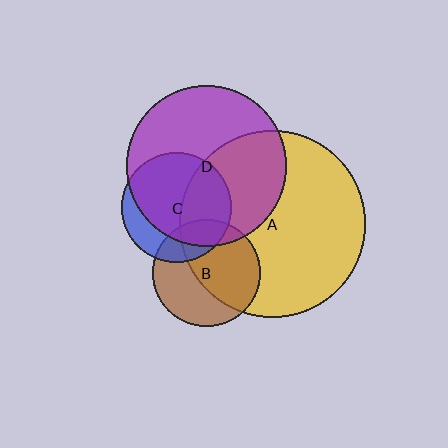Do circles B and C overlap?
Yes.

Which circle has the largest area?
Circle A (yellow).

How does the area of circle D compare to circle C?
Approximately 2.1 times.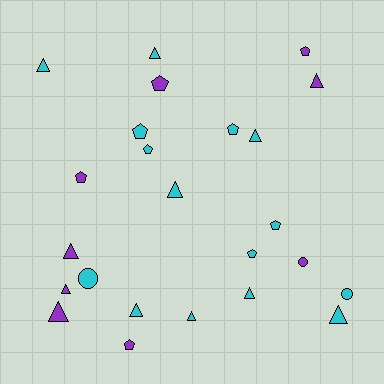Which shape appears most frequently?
Triangle, with 12 objects.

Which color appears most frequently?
Cyan, with 15 objects.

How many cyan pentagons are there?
There are 5 cyan pentagons.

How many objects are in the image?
There are 24 objects.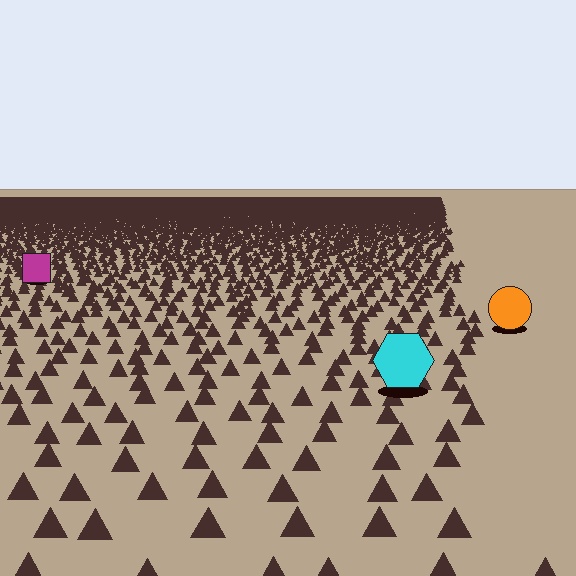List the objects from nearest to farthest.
From nearest to farthest: the cyan hexagon, the orange circle, the magenta square.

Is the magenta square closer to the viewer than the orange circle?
No. The orange circle is closer — you can tell from the texture gradient: the ground texture is coarser near it.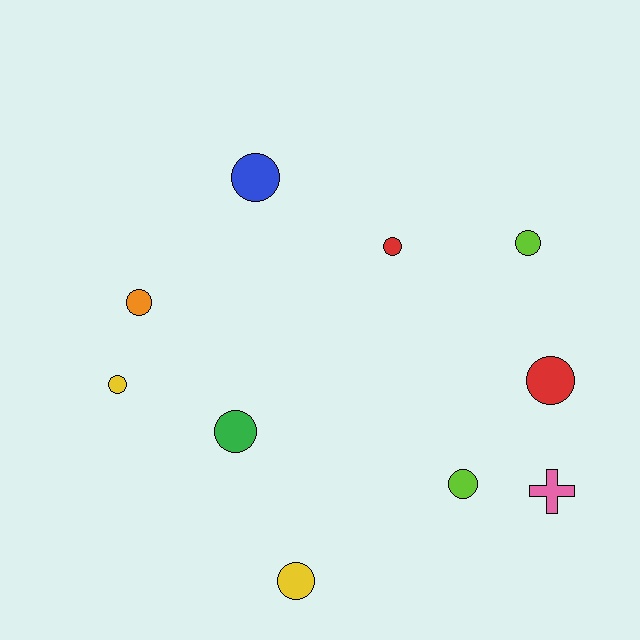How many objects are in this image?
There are 10 objects.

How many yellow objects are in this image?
There are 2 yellow objects.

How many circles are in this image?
There are 9 circles.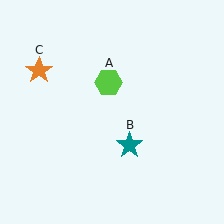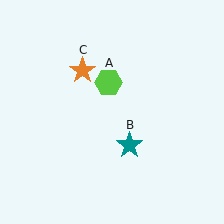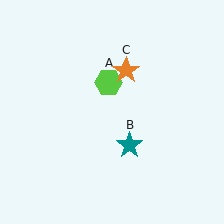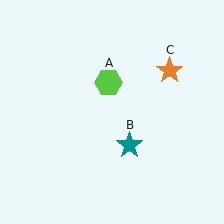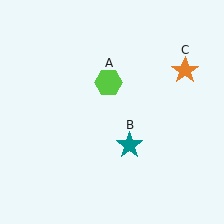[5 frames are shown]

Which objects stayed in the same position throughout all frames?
Lime hexagon (object A) and teal star (object B) remained stationary.